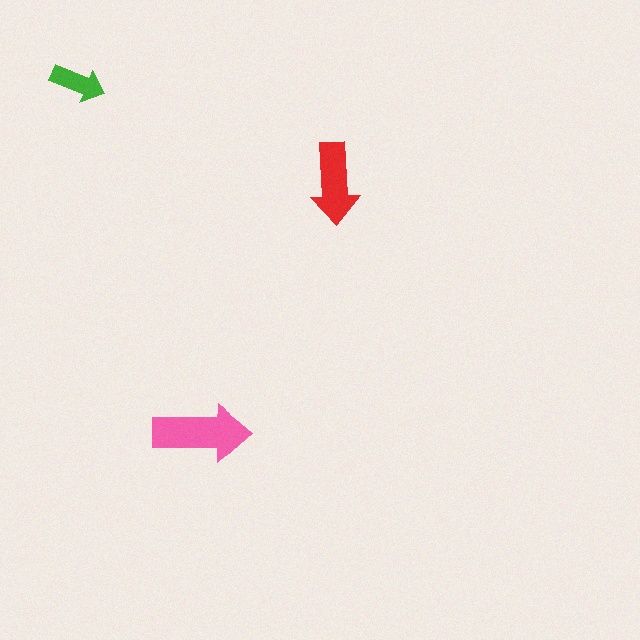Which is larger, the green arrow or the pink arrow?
The pink one.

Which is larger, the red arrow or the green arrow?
The red one.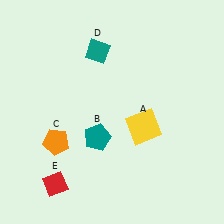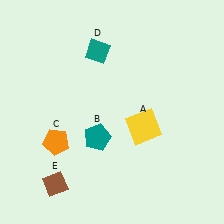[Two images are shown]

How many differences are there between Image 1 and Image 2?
There is 1 difference between the two images.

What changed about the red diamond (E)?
In Image 1, E is red. In Image 2, it changed to brown.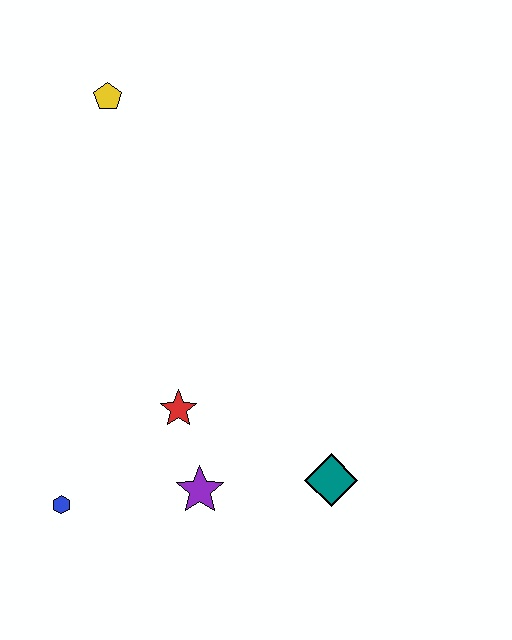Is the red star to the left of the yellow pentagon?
No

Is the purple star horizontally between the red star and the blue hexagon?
No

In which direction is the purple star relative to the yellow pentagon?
The purple star is below the yellow pentagon.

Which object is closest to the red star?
The purple star is closest to the red star.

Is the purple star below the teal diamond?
Yes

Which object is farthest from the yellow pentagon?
The teal diamond is farthest from the yellow pentagon.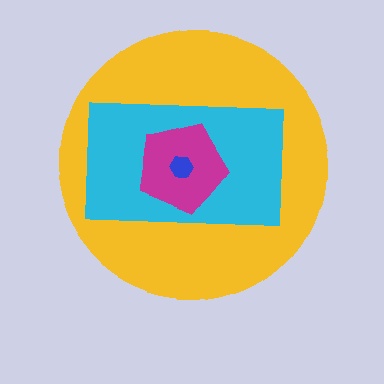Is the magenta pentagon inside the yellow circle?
Yes.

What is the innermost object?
The blue hexagon.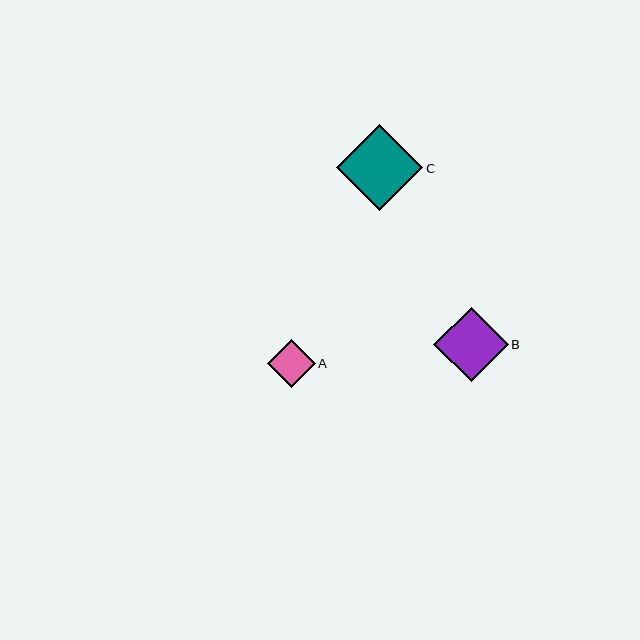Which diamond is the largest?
Diamond C is the largest with a size of approximately 86 pixels.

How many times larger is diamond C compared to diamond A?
Diamond C is approximately 1.8 times the size of diamond A.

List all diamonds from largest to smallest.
From largest to smallest: C, B, A.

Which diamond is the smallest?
Diamond A is the smallest with a size of approximately 48 pixels.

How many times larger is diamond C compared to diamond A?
Diamond C is approximately 1.8 times the size of diamond A.